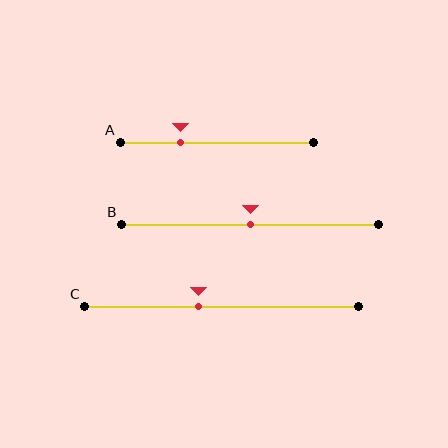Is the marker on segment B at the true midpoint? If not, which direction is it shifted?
Yes, the marker on segment B is at the true midpoint.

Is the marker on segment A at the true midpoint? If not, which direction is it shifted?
No, the marker on segment A is shifted to the left by about 19% of the segment length.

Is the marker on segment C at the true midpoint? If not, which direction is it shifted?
No, the marker on segment C is shifted to the left by about 9% of the segment length.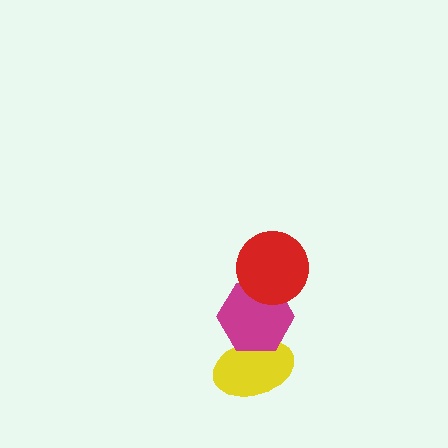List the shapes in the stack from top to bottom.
From top to bottom: the red circle, the magenta hexagon, the yellow ellipse.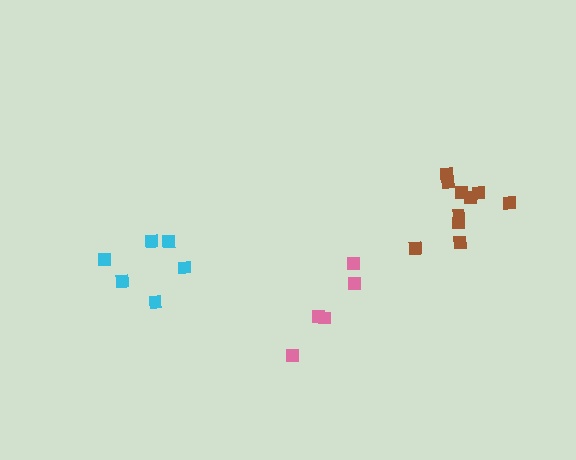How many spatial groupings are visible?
There are 3 spatial groupings.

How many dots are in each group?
Group 1: 6 dots, Group 2: 5 dots, Group 3: 10 dots (21 total).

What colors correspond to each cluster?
The clusters are colored: cyan, pink, brown.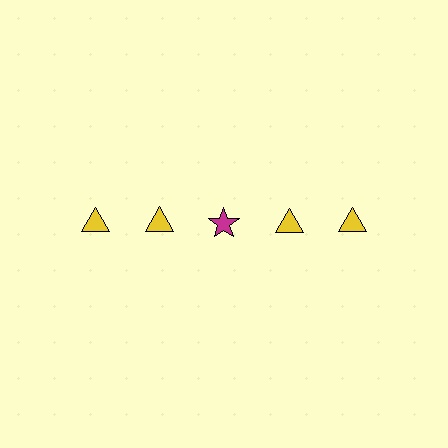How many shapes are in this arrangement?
There are 5 shapes arranged in a grid pattern.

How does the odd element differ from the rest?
It differs in both color (magenta instead of yellow) and shape (star instead of triangle).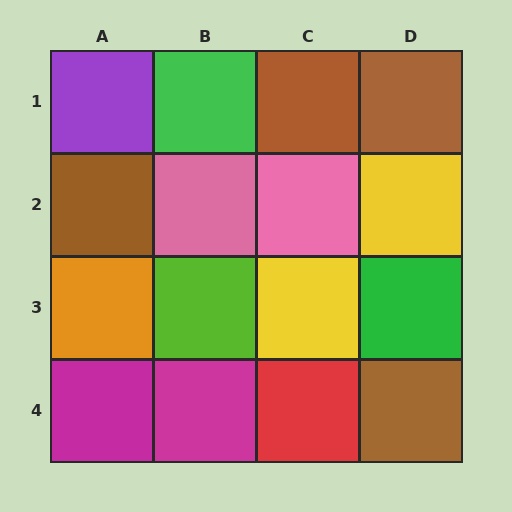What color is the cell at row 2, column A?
Brown.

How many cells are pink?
2 cells are pink.